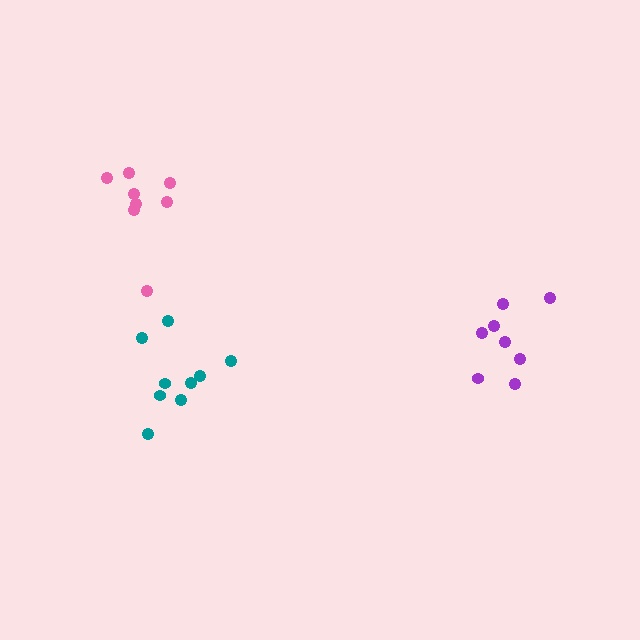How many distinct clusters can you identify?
There are 3 distinct clusters.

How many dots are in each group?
Group 1: 8 dots, Group 2: 9 dots, Group 3: 8 dots (25 total).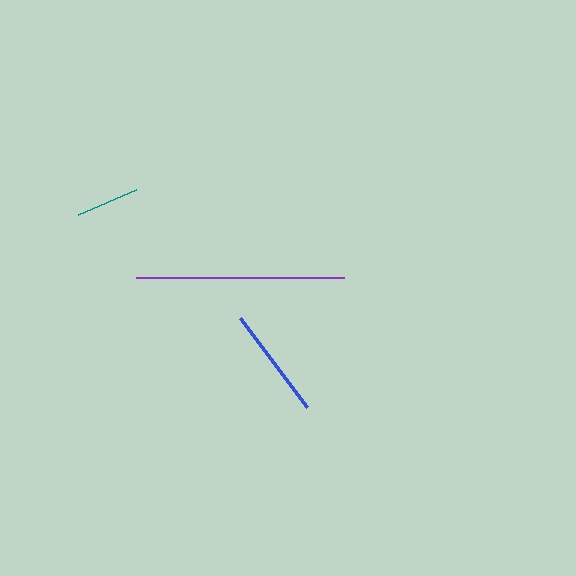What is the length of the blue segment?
The blue segment is approximately 111 pixels long.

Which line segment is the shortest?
The teal line is the shortest at approximately 63 pixels.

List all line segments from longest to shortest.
From longest to shortest: purple, blue, teal.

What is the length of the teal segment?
The teal segment is approximately 63 pixels long.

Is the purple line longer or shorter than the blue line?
The purple line is longer than the blue line.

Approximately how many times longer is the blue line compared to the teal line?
The blue line is approximately 1.8 times the length of the teal line.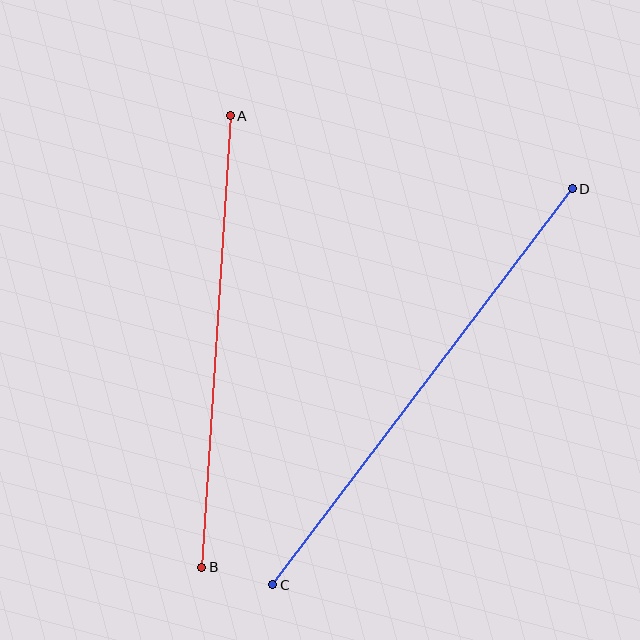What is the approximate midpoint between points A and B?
The midpoint is at approximately (216, 341) pixels.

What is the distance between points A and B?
The distance is approximately 452 pixels.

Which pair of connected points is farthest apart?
Points C and D are farthest apart.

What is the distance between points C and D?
The distance is approximately 497 pixels.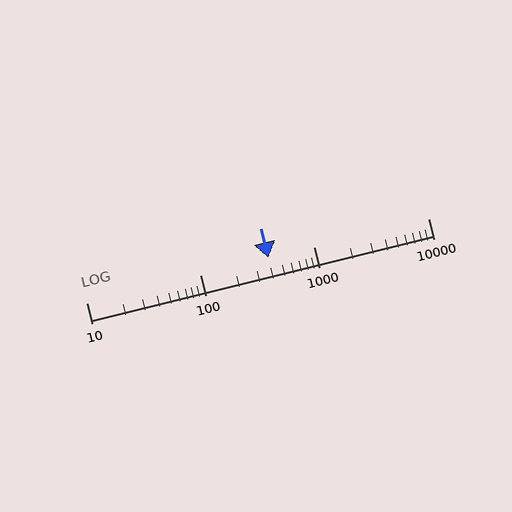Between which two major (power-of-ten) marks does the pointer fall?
The pointer is between 100 and 1000.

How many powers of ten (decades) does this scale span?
The scale spans 3 decades, from 10 to 10000.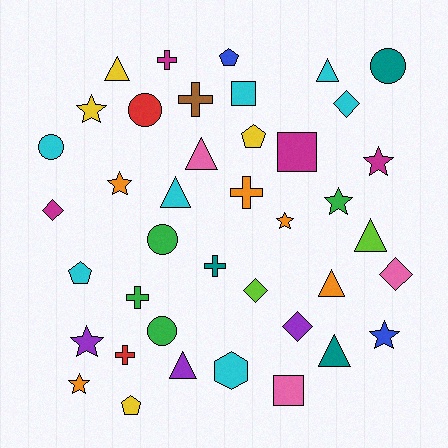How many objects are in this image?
There are 40 objects.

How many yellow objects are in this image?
There are 4 yellow objects.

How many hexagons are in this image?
There is 1 hexagon.